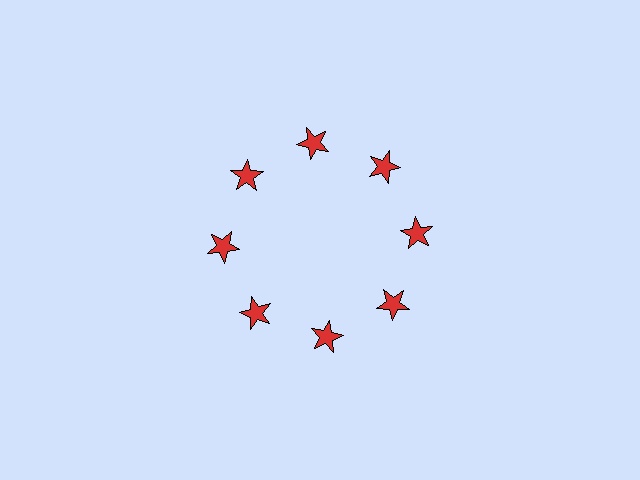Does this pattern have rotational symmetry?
Yes, this pattern has 8-fold rotational symmetry. It looks the same after rotating 45 degrees around the center.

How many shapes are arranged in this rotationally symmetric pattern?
There are 8 shapes, arranged in 8 groups of 1.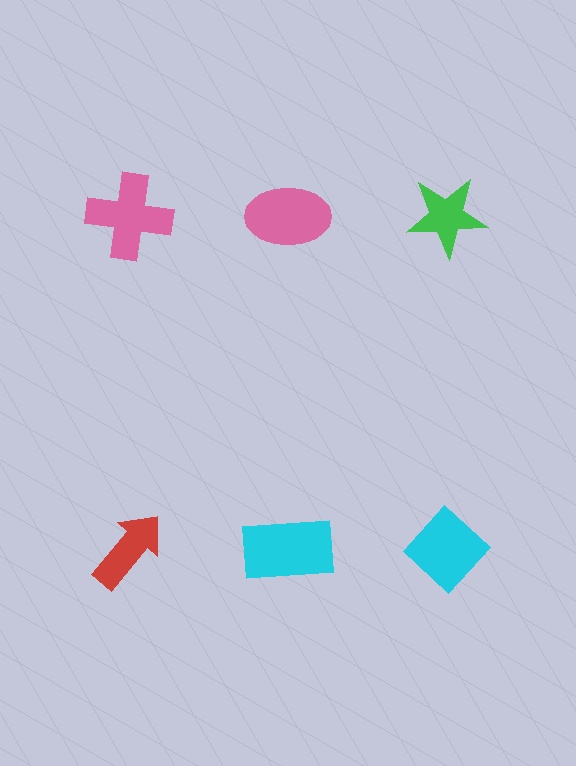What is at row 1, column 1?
A pink cross.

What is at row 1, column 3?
A green star.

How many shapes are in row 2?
3 shapes.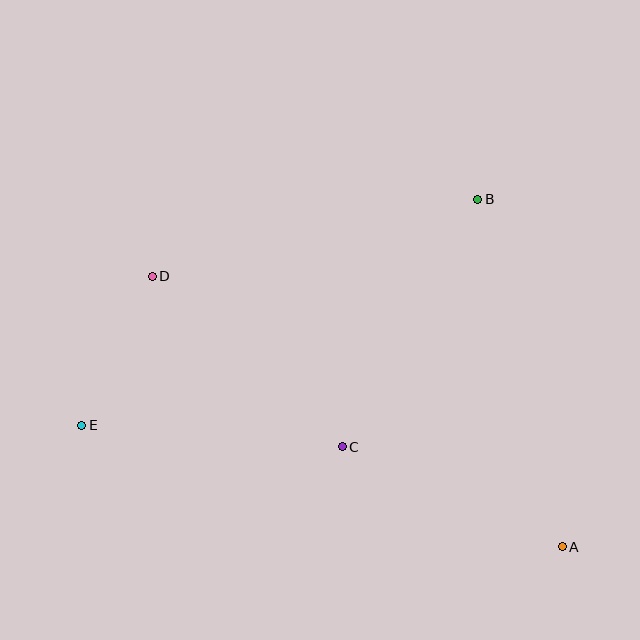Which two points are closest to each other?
Points D and E are closest to each other.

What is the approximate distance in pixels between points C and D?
The distance between C and D is approximately 255 pixels.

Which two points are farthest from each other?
Points A and E are farthest from each other.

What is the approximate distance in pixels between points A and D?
The distance between A and D is approximately 491 pixels.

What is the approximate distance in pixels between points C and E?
The distance between C and E is approximately 261 pixels.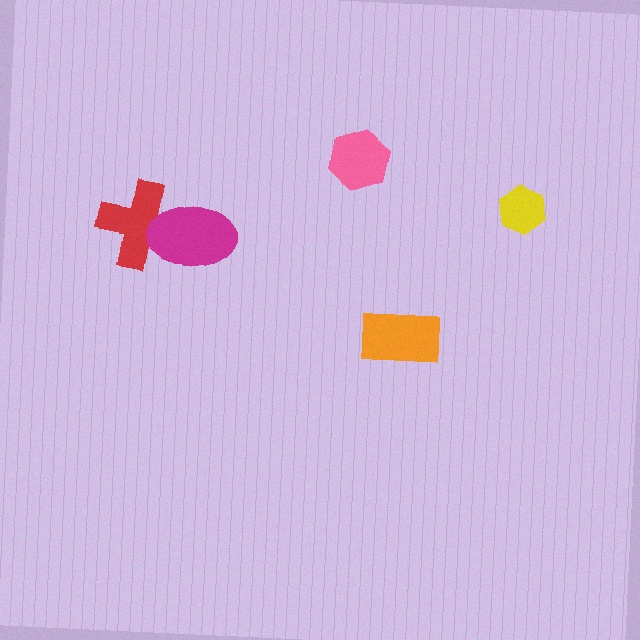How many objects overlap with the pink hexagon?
0 objects overlap with the pink hexagon.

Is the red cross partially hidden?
Yes, it is partially covered by another shape.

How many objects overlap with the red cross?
1 object overlaps with the red cross.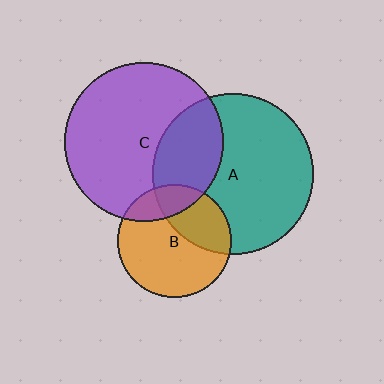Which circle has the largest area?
Circle A (teal).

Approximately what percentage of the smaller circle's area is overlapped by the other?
Approximately 30%.